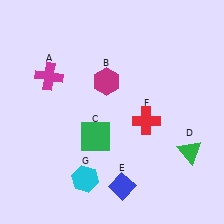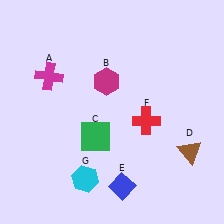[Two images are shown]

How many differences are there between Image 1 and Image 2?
There is 1 difference between the two images.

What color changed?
The triangle (D) changed from green in Image 1 to brown in Image 2.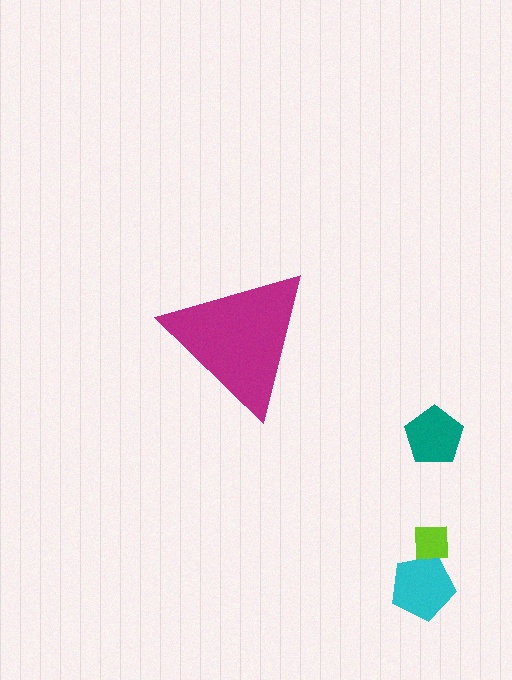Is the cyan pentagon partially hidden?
No, the cyan pentagon is fully visible.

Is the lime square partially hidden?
No, the lime square is fully visible.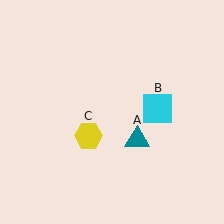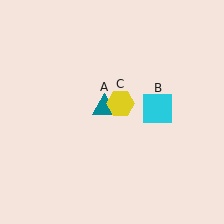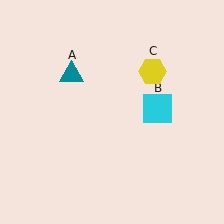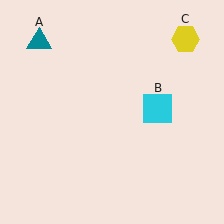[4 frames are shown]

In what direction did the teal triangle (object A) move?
The teal triangle (object A) moved up and to the left.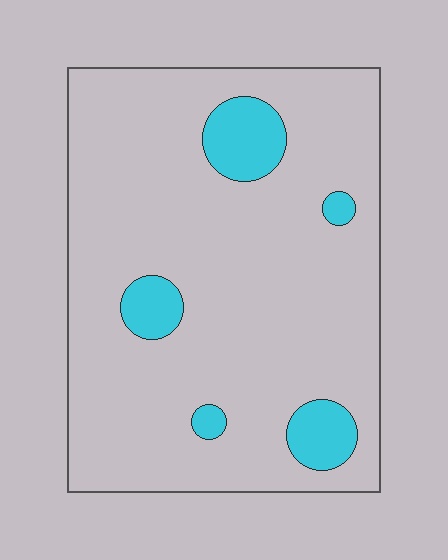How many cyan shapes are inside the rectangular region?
5.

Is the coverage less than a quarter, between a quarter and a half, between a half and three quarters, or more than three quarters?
Less than a quarter.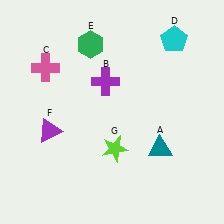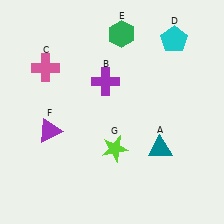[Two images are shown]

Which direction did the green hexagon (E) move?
The green hexagon (E) moved right.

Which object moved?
The green hexagon (E) moved right.